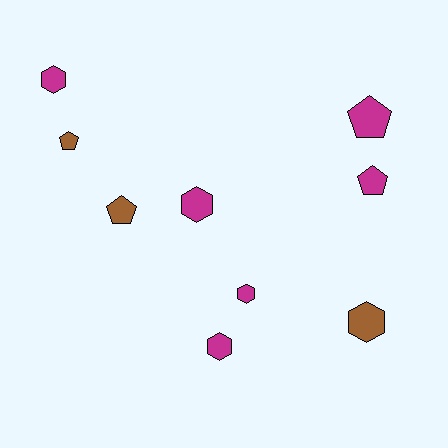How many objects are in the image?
There are 9 objects.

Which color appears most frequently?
Magenta, with 6 objects.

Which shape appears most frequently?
Hexagon, with 5 objects.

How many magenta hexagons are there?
There are 4 magenta hexagons.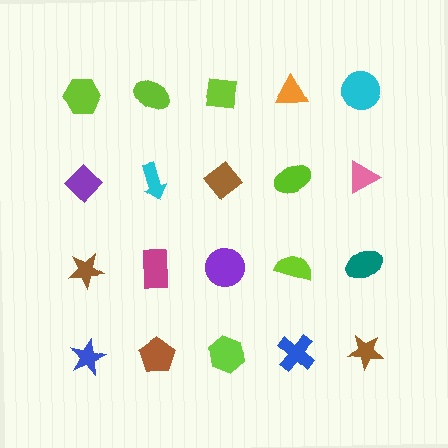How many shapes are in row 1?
5 shapes.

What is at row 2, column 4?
A lime ellipse.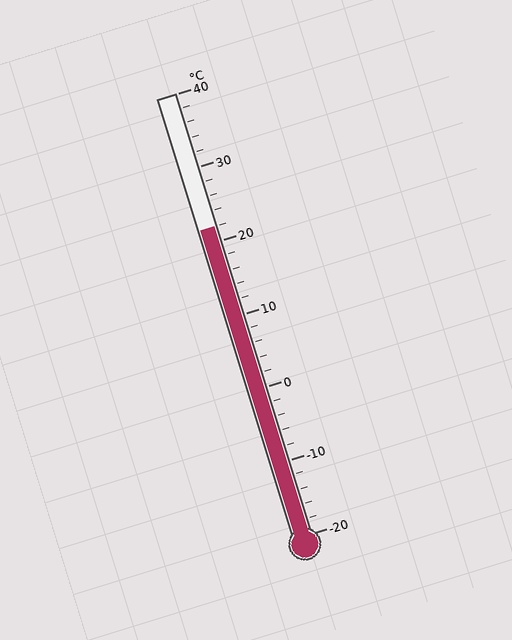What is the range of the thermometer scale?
The thermometer scale ranges from -20°C to 40°C.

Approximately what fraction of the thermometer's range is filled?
The thermometer is filled to approximately 70% of its range.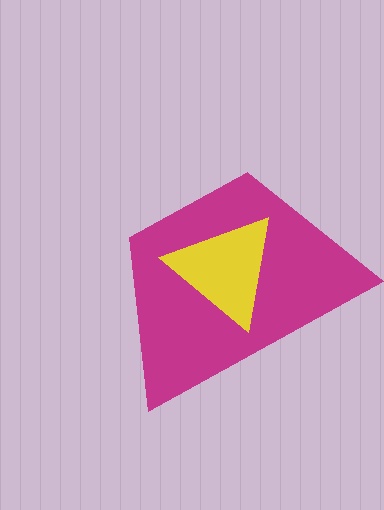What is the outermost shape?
The magenta trapezoid.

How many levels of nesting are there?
2.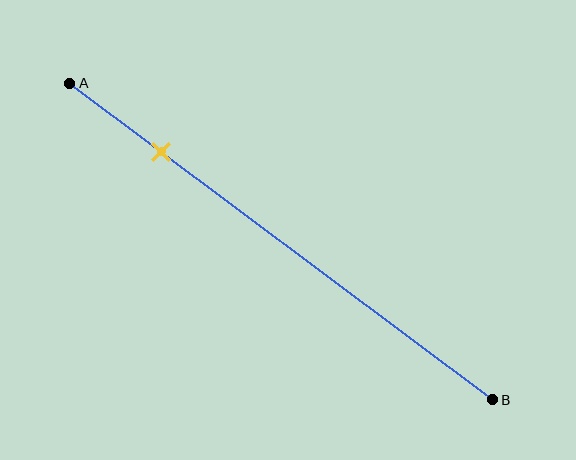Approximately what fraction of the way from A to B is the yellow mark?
The yellow mark is approximately 20% of the way from A to B.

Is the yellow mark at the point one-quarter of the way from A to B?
No, the mark is at about 20% from A, not at the 25% one-quarter point.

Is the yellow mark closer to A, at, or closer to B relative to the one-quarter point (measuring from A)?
The yellow mark is closer to point A than the one-quarter point of segment AB.